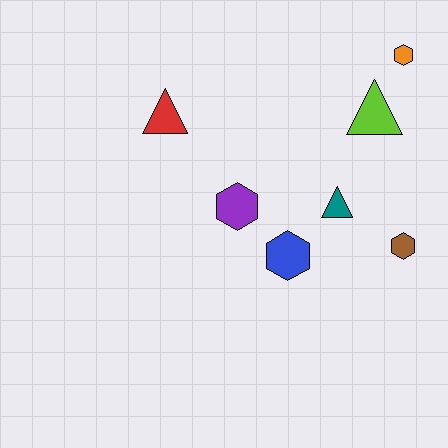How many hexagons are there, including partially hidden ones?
There are 4 hexagons.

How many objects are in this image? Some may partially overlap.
There are 7 objects.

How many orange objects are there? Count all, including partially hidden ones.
There is 1 orange object.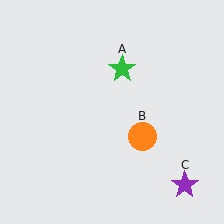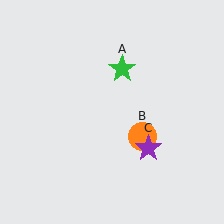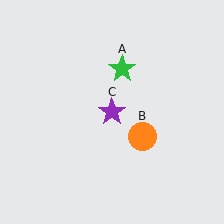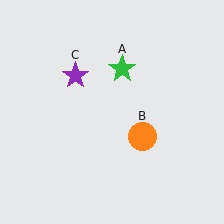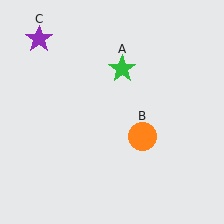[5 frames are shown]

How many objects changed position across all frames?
1 object changed position: purple star (object C).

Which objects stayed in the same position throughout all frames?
Green star (object A) and orange circle (object B) remained stationary.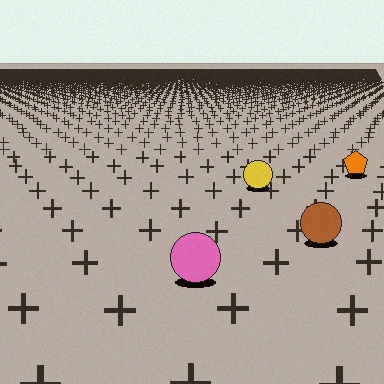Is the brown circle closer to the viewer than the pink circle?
No. The pink circle is closer — you can tell from the texture gradient: the ground texture is coarser near it.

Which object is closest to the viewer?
The pink circle is closest. The texture marks near it are larger and more spread out.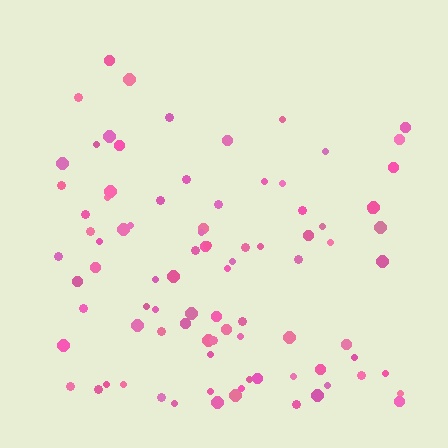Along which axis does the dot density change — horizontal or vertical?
Vertical.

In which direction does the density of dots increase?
From top to bottom, with the bottom side densest.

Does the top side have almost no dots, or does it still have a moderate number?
Still a moderate number, just noticeably fewer than the bottom.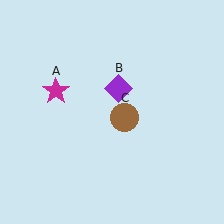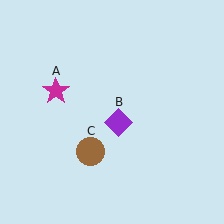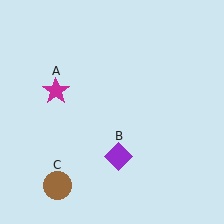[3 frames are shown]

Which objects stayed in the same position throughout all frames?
Magenta star (object A) remained stationary.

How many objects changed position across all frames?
2 objects changed position: purple diamond (object B), brown circle (object C).